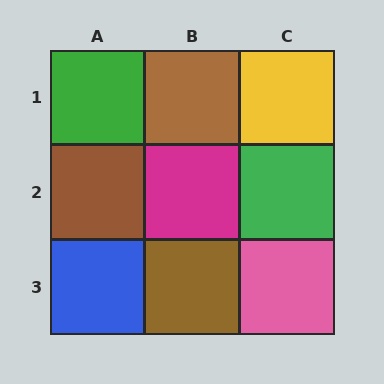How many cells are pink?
1 cell is pink.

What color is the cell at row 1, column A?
Green.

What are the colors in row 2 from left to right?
Brown, magenta, green.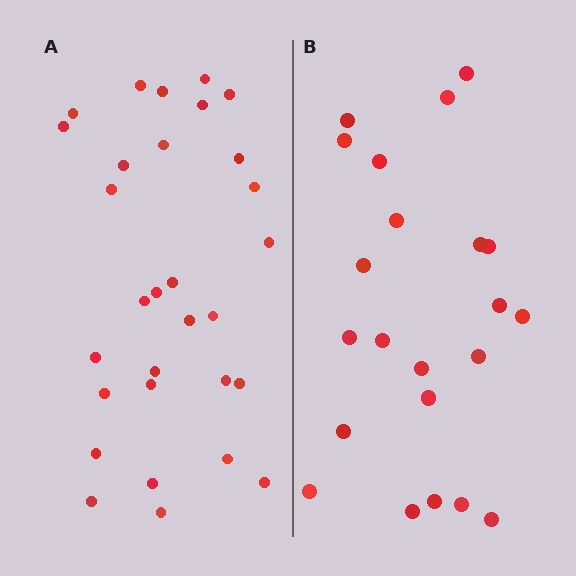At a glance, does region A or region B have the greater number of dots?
Region A (the left region) has more dots.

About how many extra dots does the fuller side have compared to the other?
Region A has roughly 8 or so more dots than region B.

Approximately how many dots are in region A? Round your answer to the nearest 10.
About 30 dots.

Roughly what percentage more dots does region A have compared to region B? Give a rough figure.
About 35% more.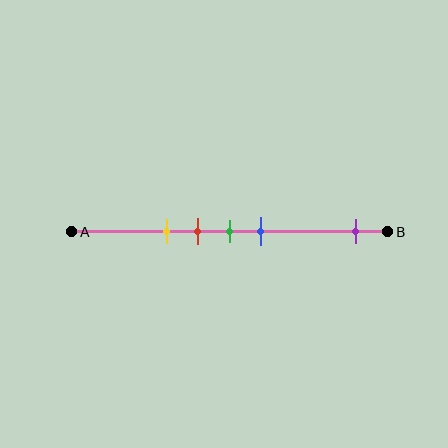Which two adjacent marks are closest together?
The red and green marks are the closest adjacent pair.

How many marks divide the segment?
There are 5 marks dividing the segment.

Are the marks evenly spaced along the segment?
No, the marks are not evenly spaced.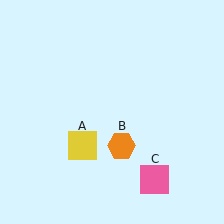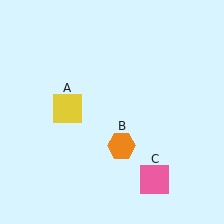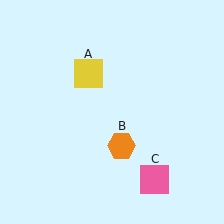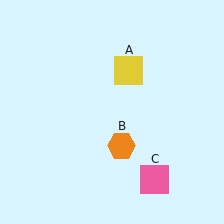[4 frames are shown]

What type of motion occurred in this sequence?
The yellow square (object A) rotated clockwise around the center of the scene.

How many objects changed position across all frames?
1 object changed position: yellow square (object A).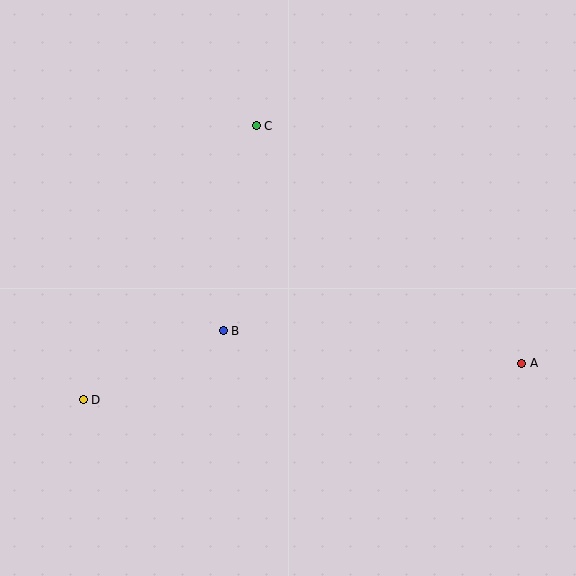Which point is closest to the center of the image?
Point B at (223, 331) is closest to the center.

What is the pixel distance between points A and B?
The distance between A and B is 300 pixels.